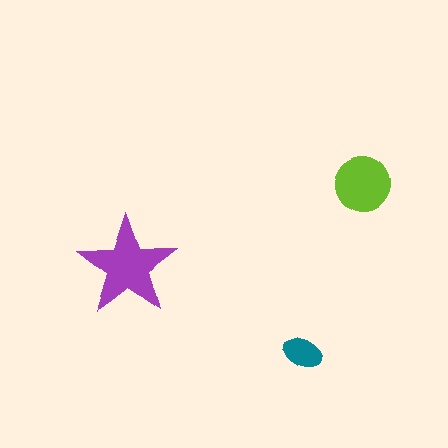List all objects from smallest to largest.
The teal ellipse, the lime circle, the purple star.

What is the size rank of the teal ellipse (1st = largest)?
3rd.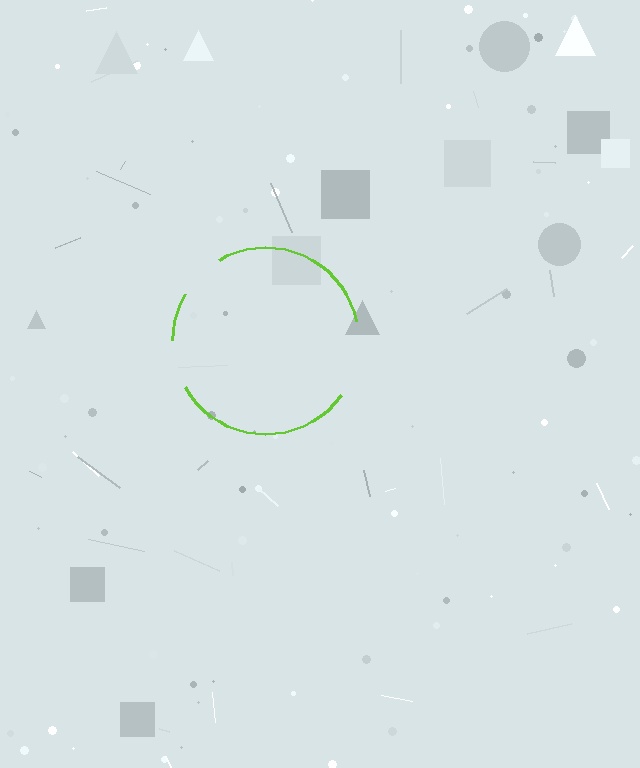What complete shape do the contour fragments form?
The contour fragments form a circle.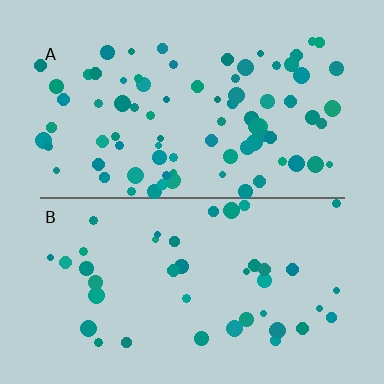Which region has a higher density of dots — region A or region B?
A (the top).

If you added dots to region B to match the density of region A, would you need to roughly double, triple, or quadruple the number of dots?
Approximately double.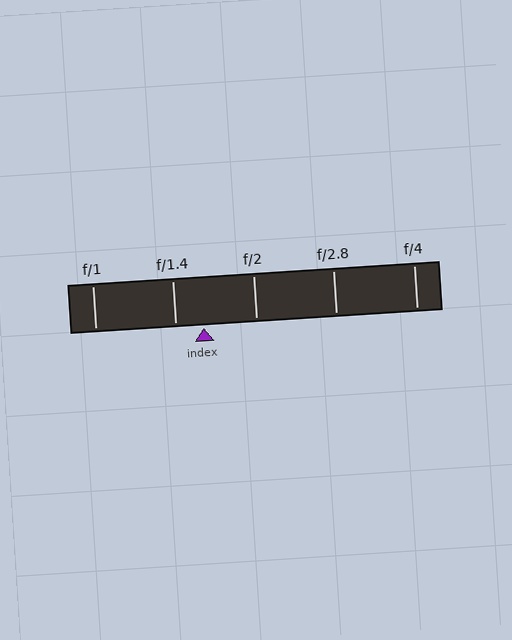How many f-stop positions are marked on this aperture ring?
There are 5 f-stop positions marked.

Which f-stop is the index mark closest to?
The index mark is closest to f/1.4.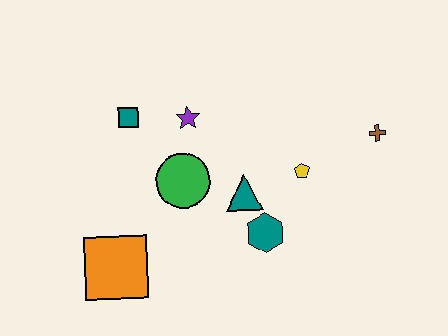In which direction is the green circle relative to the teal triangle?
The green circle is to the left of the teal triangle.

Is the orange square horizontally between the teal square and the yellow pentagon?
No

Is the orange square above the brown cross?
No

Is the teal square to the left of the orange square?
No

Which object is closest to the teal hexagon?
The teal triangle is closest to the teal hexagon.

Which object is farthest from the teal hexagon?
The teal square is farthest from the teal hexagon.